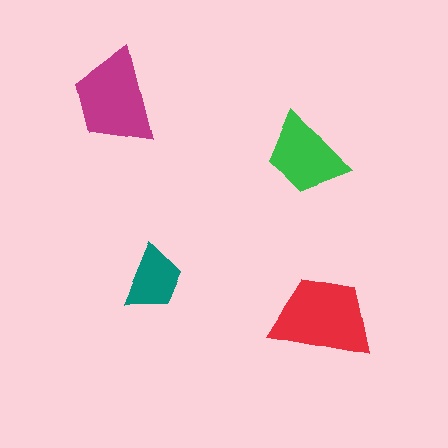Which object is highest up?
The magenta trapezoid is topmost.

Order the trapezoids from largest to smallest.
the red one, the magenta one, the green one, the teal one.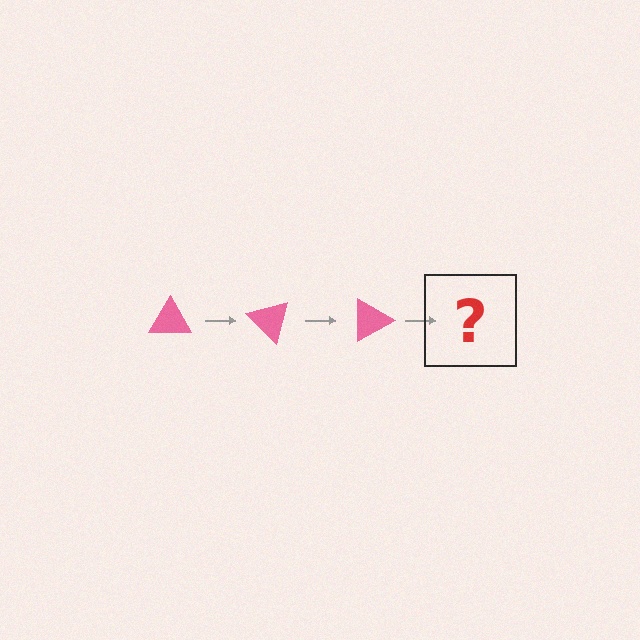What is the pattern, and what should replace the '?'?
The pattern is that the triangle rotates 45 degrees each step. The '?' should be a pink triangle rotated 135 degrees.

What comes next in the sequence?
The next element should be a pink triangle rotated 135 degrees.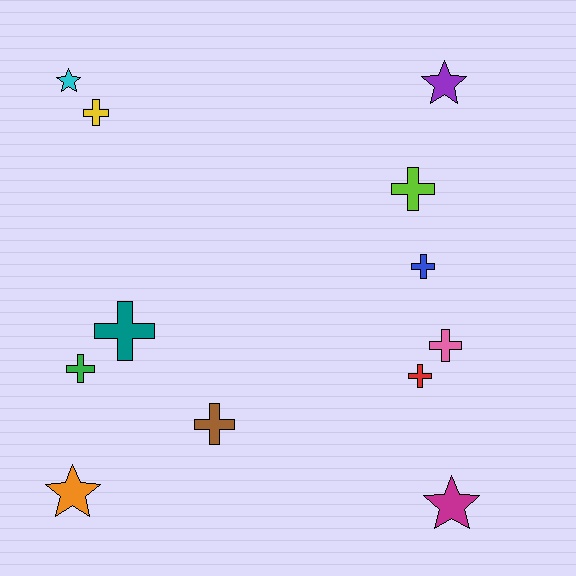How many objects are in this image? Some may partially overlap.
There are 12 objects.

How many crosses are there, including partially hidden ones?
There are 8 crosses.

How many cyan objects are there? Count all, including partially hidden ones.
There is 1 cyan object.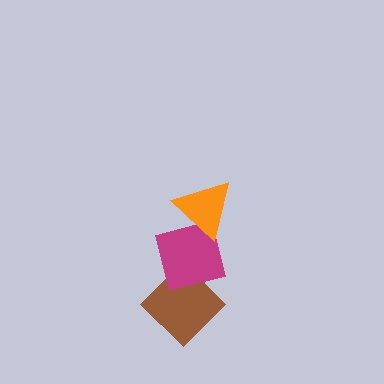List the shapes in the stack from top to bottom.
From top to bottom: the orange triangle, the magenta square, the brown diamond.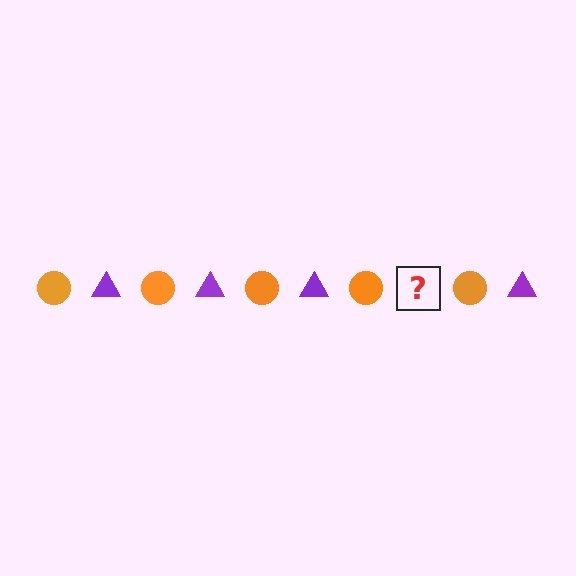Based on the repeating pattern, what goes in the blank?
The blank should be a purple triangle.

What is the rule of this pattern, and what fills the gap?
The rule is that the pattern alternates between orange circle and purple triangle. The gap should be filled with a purple triangle.